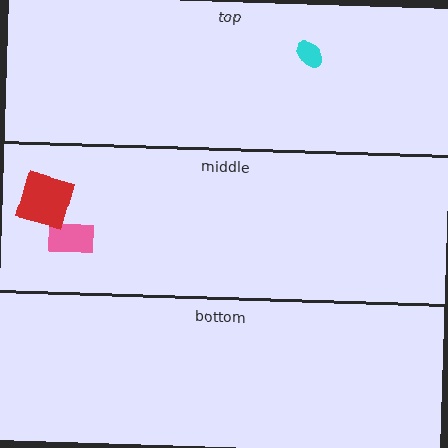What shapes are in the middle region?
The pink rectangle, the red square.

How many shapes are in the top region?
1.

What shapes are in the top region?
The cyan ellipse.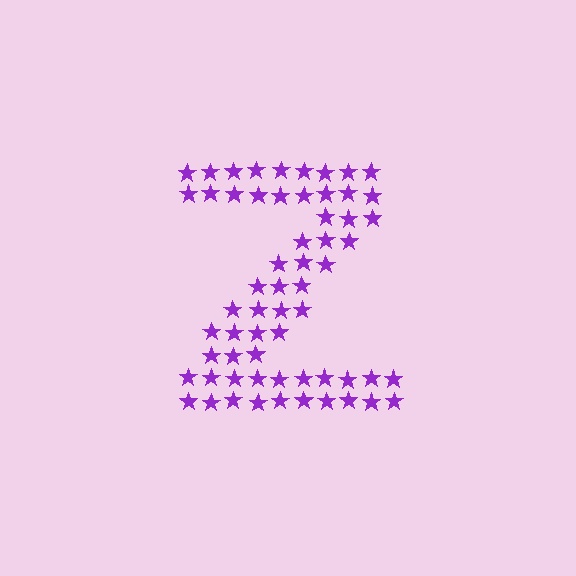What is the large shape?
The large shape is the letter Z.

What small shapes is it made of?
It is made of small stars.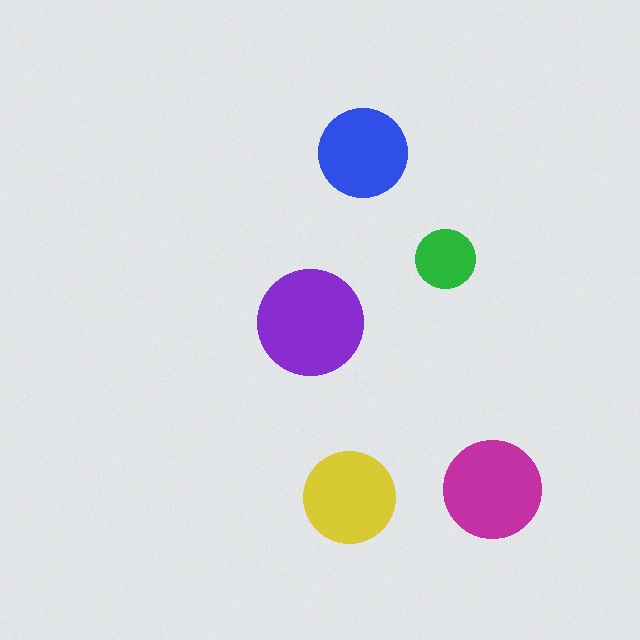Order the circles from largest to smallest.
the purple one, the magenta one, the yellow one, the blue one, the green one.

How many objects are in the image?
There are 5 objects in the image.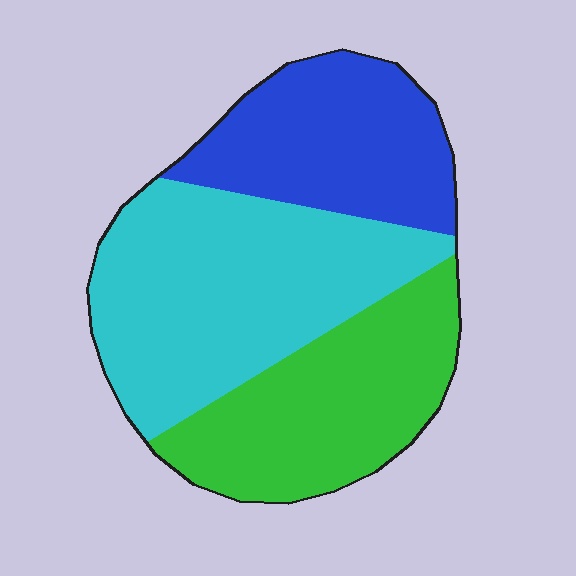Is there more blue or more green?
Green.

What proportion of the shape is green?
Green covers 31% of the shape.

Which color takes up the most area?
Cyan, at roughly 40%.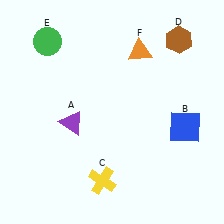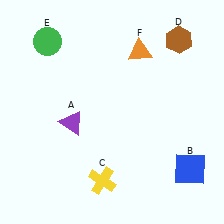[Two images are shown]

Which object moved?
The blue square (B) moved down.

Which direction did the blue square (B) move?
The blue square (B) moved down.